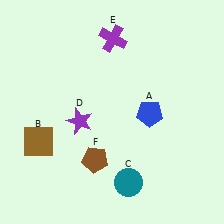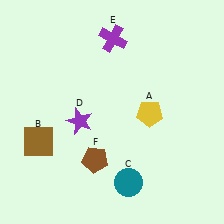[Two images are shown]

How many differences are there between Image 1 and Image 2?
There is 1 difference between the two images.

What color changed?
The pentagon (A) changed from blue in Image 1 to yellow in Image 2.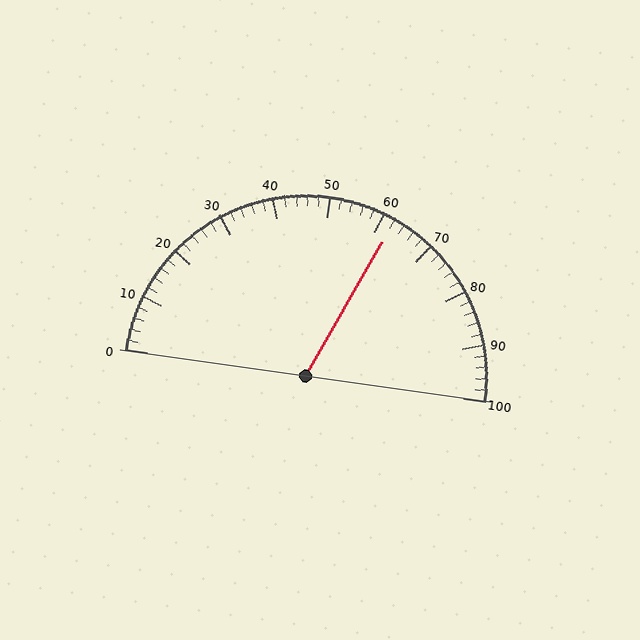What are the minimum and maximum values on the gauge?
The gauge ranges from 0 to 100.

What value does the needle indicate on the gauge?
The needle indicates approximately 62.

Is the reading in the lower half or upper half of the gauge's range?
The reading is in the upper half of the range (0 to 100).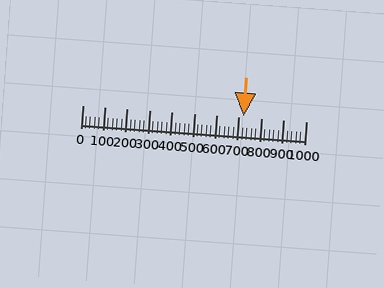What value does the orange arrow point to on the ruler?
The orange arrow points to approximately 720.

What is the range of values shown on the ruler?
The ruler shows values from 0 to 1000.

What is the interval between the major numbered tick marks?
The major tick marks are spaced 100 units apart.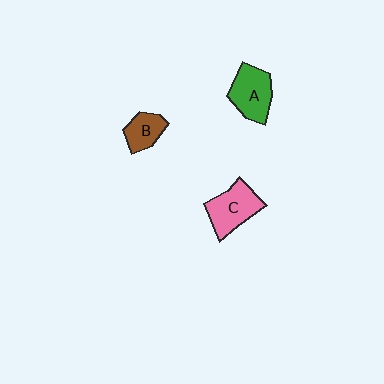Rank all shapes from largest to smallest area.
From largest to smallest: C (pink), A (green), B (brown).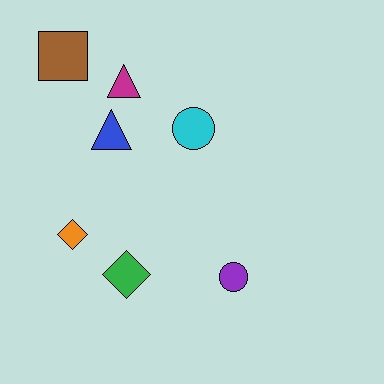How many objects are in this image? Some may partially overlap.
There are 7 objects.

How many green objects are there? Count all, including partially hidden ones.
There is 1 green object.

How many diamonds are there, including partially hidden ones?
There are 2 diamonds.